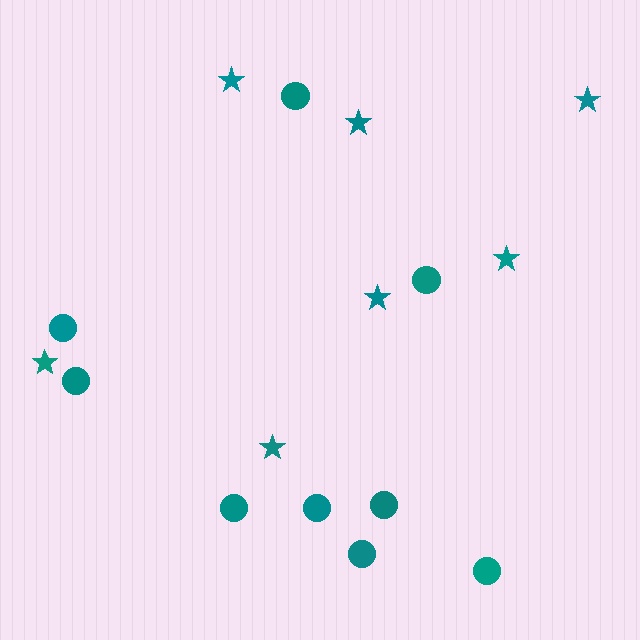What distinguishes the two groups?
There are 2 groups: one group of stars (7) and one group of circles (9).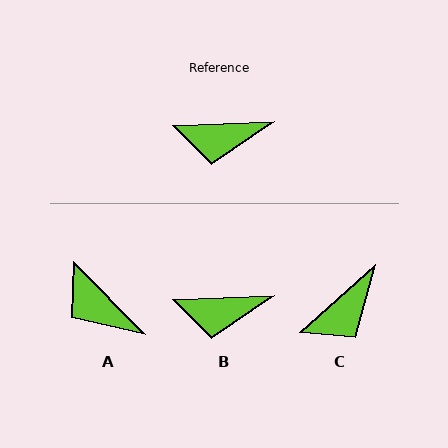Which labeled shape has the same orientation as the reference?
B.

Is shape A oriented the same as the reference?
No, it is off by about 47 degrees.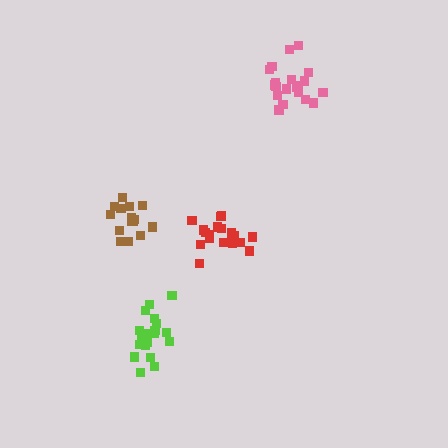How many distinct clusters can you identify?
There are 4 distinct clusters.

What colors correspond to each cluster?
The clusters are colored: brown, pink, red, lime.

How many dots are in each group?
Group 1: 15 dots, Group 2: 20 dots, Group 3: 20 dots, Group 4: 21 dots (76 total).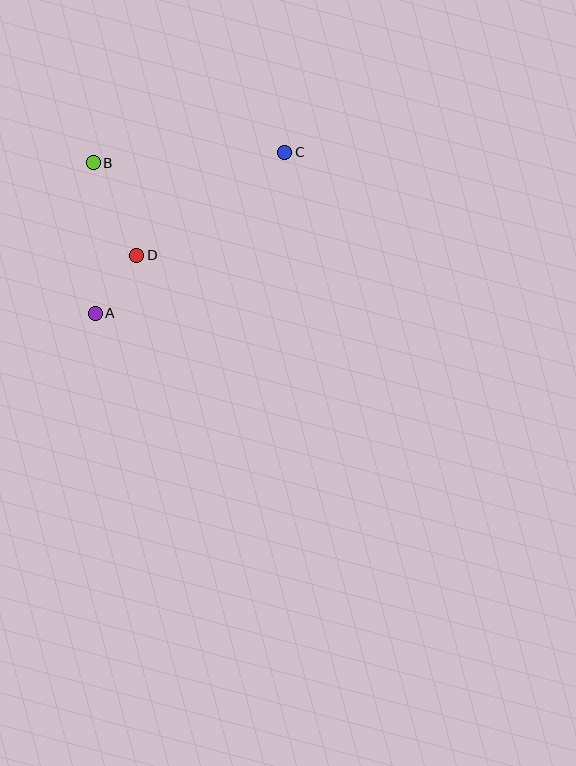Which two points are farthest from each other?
Points A and C are farthest from each other.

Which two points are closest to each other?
Points A and D are closest to each other.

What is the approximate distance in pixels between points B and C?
The distance between B and C is approximately 192 pixels.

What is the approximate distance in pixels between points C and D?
The distance between C and D is approximately 180 pixels.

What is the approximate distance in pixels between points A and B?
The distance between A and B is approximately 151 pixels.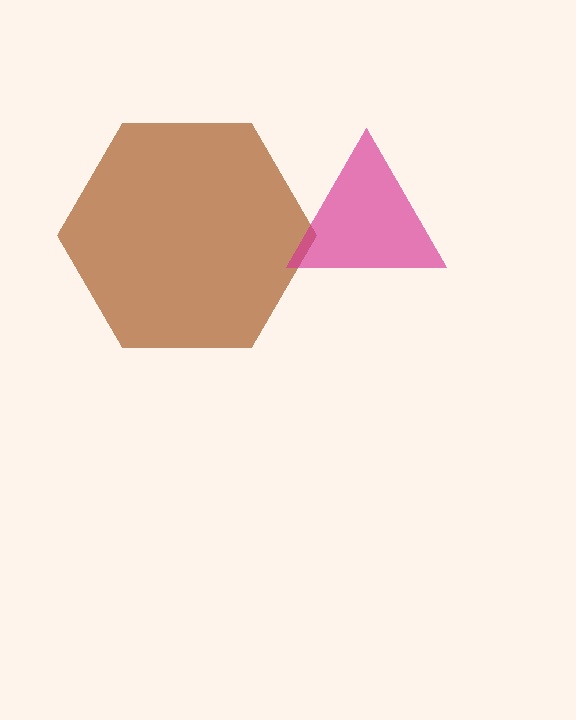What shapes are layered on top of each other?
The layered shapes are: a brown hexagon, a magenta triangle.